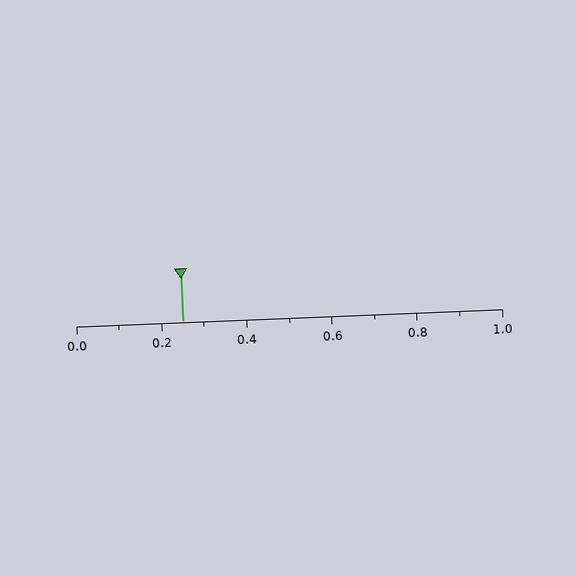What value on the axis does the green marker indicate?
The marker indicates approximately 0.25.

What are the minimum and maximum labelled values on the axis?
The axis runs from 0.0 to 1.0.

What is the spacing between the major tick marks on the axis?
The major ticks are spaced 0.2 apart.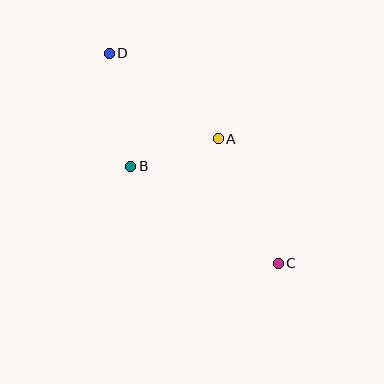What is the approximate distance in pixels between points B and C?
The distance between B and C is approximately 177 pixels.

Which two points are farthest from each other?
Points C and D are farthest from each other.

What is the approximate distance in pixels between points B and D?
The distance between B and D is approximately 115 pixels.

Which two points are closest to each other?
Points A and B are closest to each other.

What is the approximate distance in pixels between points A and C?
The distance between A and C is approximately 138 pixels.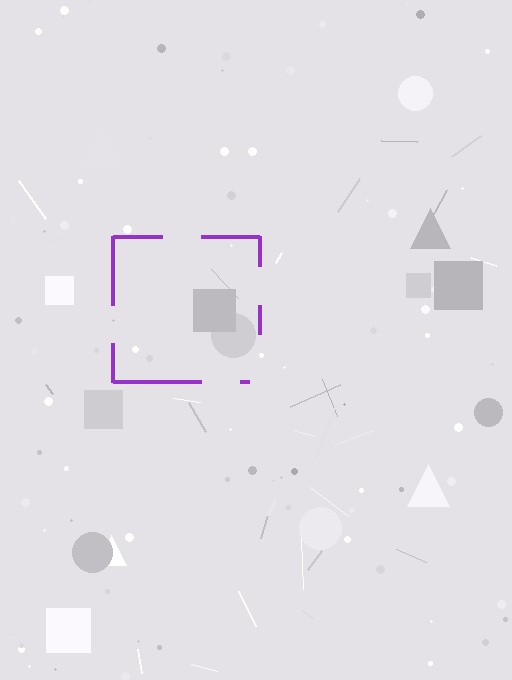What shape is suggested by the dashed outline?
The dashed outline suggests a square.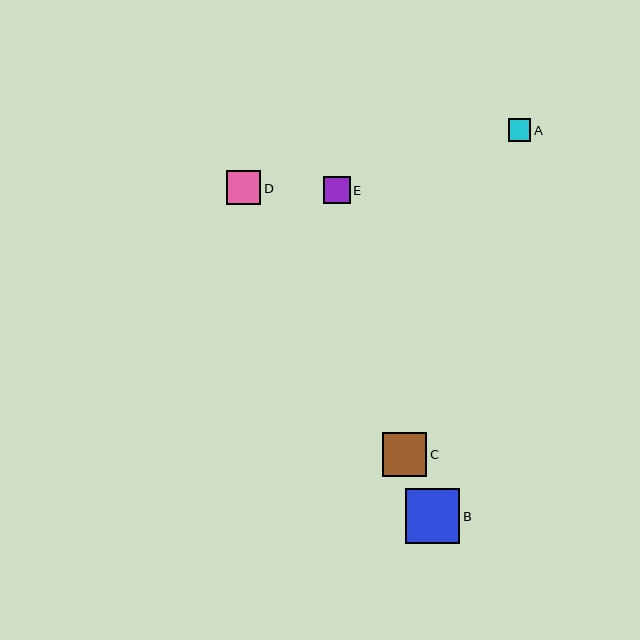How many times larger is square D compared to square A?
Square D is approximately 1.5 times the size of square A.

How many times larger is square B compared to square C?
Square B is approximately 1.2 times the size of square C.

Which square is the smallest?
Square A is the smallest with a size of approximately 23 pixels.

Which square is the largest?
Square B is the largest with a size of approximately 55 pixels.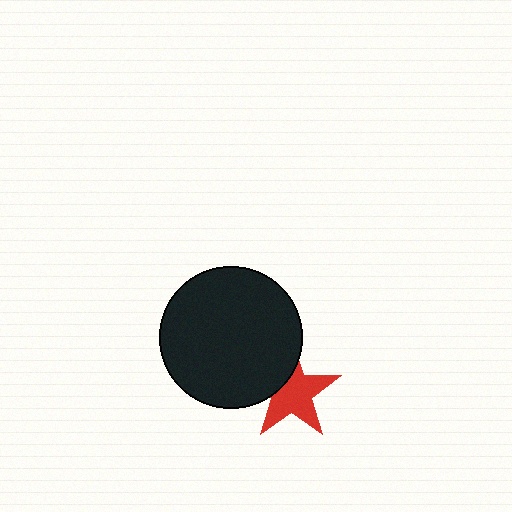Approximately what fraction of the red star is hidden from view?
Roughly 31% of the red star is hidden behind the black circle.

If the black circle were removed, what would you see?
You would see the complete red star.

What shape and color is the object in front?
The object in front is a black circle.